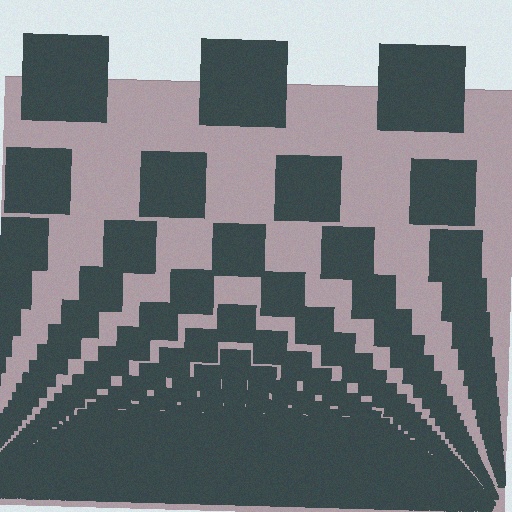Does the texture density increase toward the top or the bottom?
Density increases toward the bottom.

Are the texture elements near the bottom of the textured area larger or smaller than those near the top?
Smaller. The gradient is inverted — elements near the bottom are smaller and denser.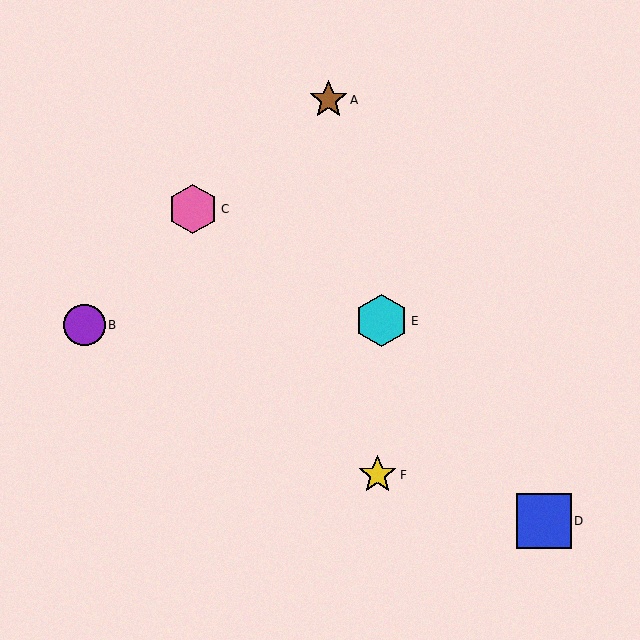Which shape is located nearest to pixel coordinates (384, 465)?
The yellow star (labeled F) at (377, 475) is nearest to that location.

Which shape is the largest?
The blue square (labeled D) is the largest.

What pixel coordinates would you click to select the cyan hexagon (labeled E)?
Click at (382, 321) to select the cyan hexagon E.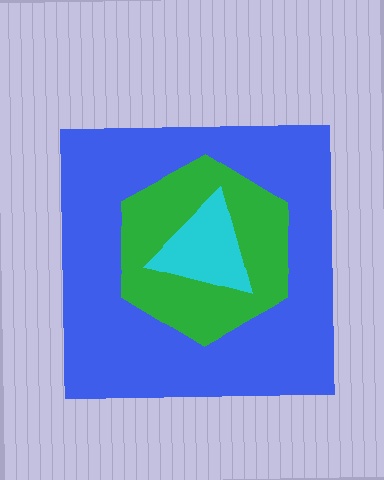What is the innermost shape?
The cyan triangle.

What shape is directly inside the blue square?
The green hexagon.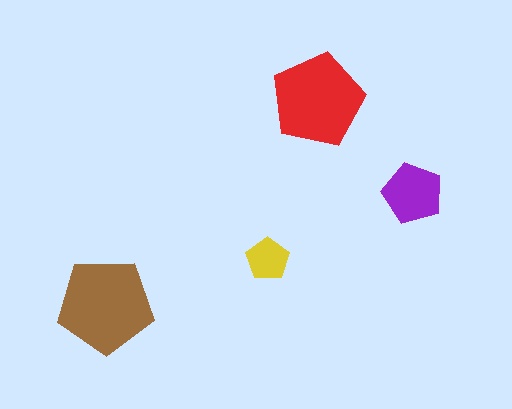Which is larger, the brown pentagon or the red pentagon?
The brown one.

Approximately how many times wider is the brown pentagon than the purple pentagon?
About 1.5 times wider.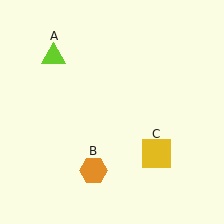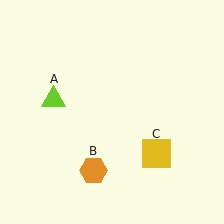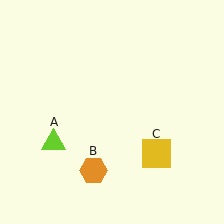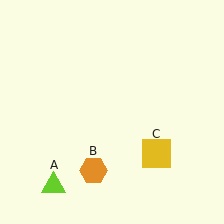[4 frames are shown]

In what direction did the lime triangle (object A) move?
The lime triangle (object A) moved down.